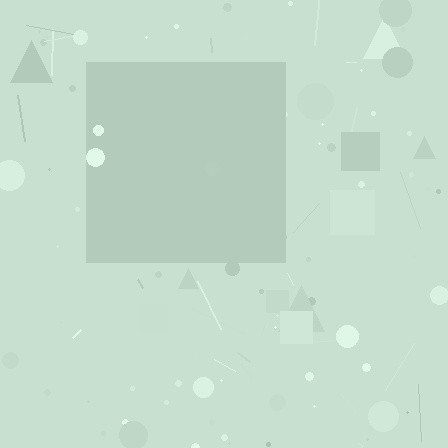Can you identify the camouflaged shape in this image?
The camouflaged shape is a square.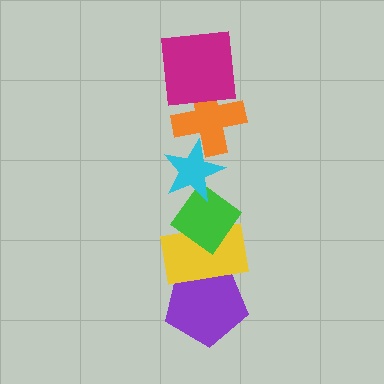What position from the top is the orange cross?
The orange cross is 2nd from the top.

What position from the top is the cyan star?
The cyan star is 3rd from the top.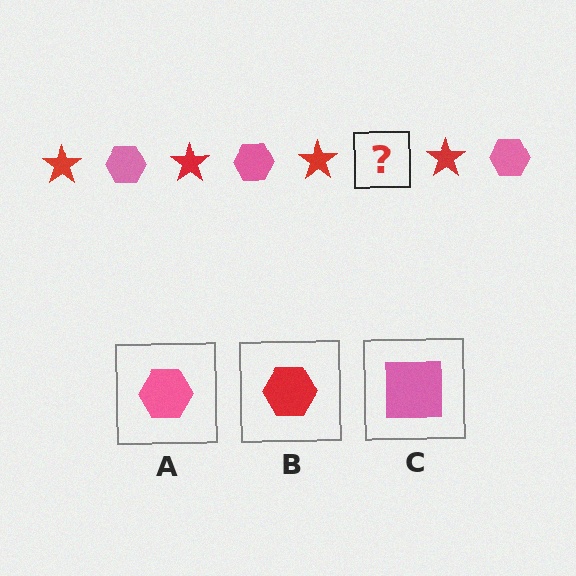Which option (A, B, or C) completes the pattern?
A.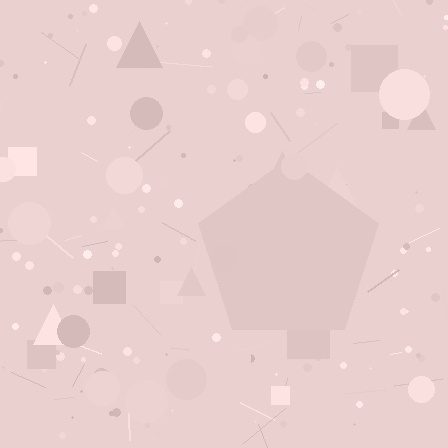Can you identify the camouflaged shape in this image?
The camouflaged shape is a pentagon.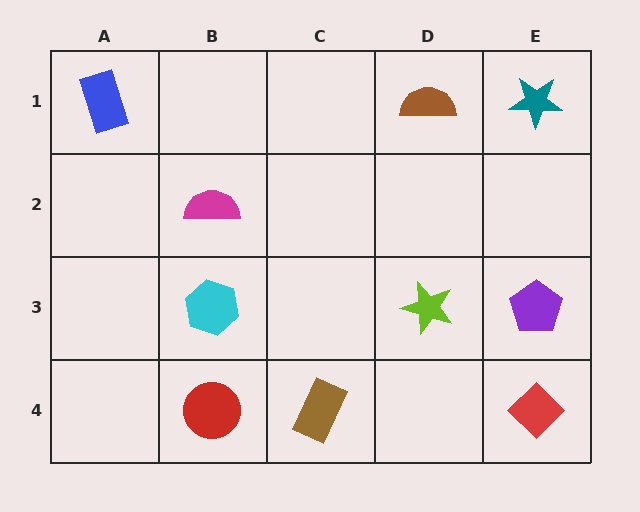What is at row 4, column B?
A red circle.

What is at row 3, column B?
A cyan hexagon.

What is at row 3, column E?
A purple pentagon.